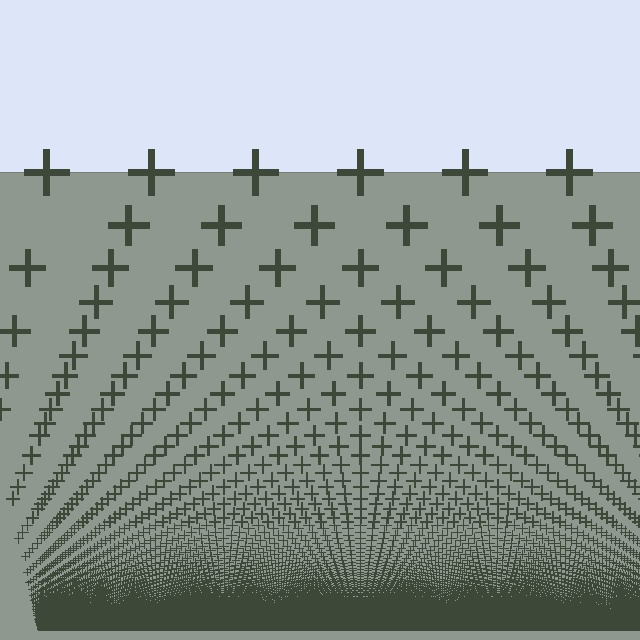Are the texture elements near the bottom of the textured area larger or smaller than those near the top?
Smaller. The gradient is inverted — elements near the bottom are smaller and denser.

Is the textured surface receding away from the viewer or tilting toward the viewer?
The surface appears to tilt toward the viewer. Texture elements get larger and sparser toward the top.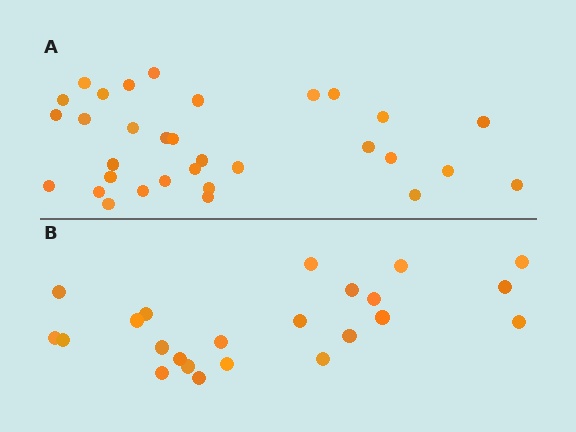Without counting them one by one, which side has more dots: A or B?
Region A (the top region) has more dots.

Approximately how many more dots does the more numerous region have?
Region A has roughly 8 or so more dots than region B.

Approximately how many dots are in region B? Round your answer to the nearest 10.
About 20 dots. (The exact count is 23, which rounds to 20.)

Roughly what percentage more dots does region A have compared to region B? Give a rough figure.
About 40% more.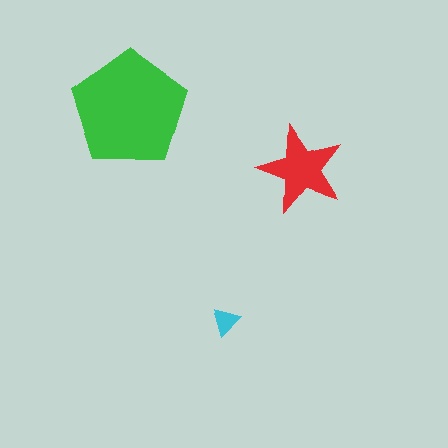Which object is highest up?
The green pentagon is topmost.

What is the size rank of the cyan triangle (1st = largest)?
3rd.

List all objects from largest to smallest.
The green pentagon, the red star, the cyan triangle.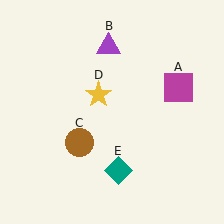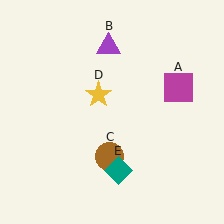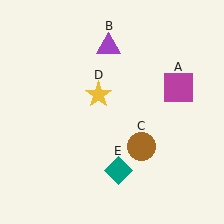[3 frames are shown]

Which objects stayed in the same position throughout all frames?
Magenta square (object A) and purple triangle (object B) and yellow star (object D) and teal diamond (object E) remained stationary.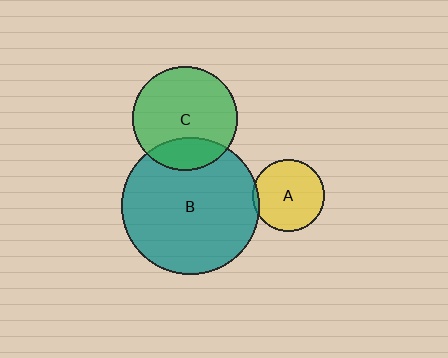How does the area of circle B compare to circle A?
Approximately 3.6 times.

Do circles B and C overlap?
Yes.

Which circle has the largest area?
Circle B (teal).